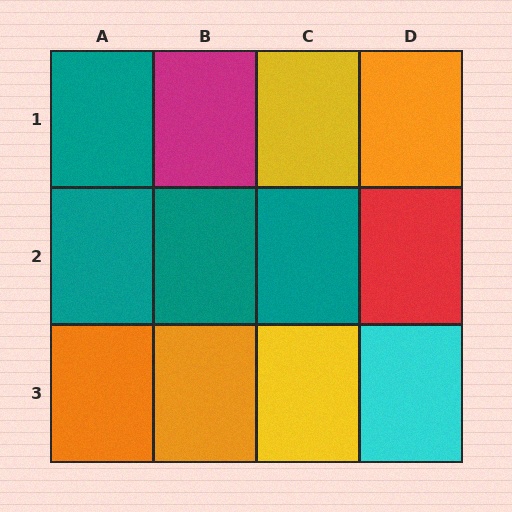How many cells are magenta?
1 cell is magenta.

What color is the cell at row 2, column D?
Red.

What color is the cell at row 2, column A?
Teal.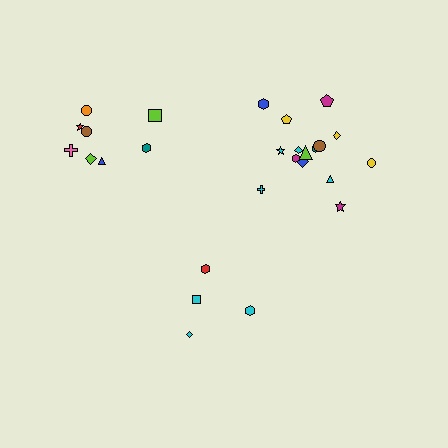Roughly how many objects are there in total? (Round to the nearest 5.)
Roughly 25 objects in total.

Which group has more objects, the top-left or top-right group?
The top-right group.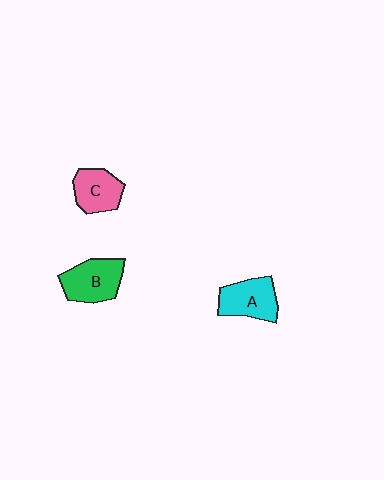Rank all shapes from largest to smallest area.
From largest to smallest: B (green), A (cyan), C (pink).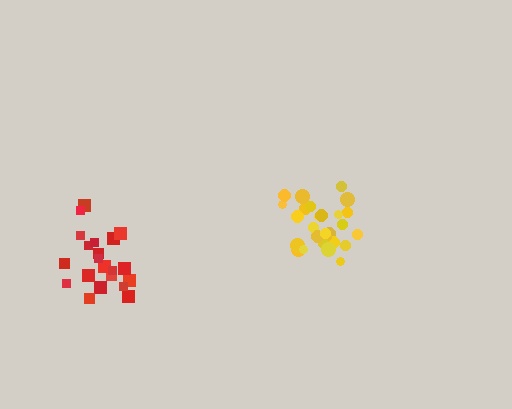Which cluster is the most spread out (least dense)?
Red.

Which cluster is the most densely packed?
Yellow.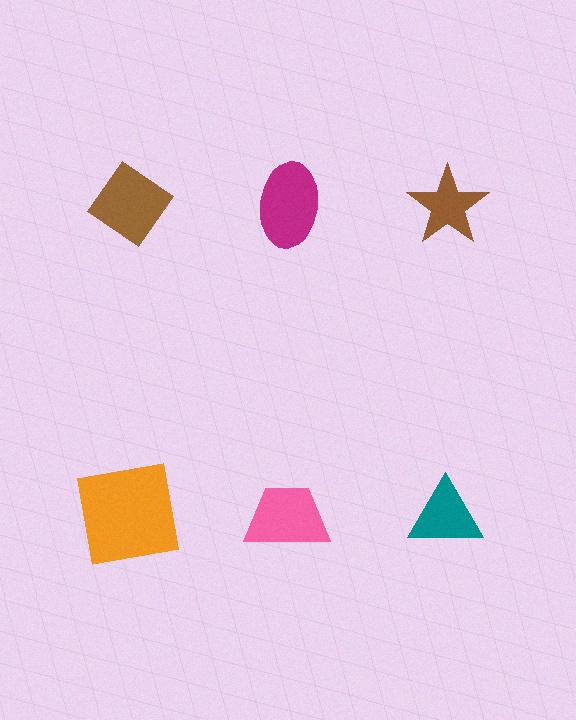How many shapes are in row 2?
3 shapes.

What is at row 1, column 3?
A brown star.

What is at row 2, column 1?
An orange square.